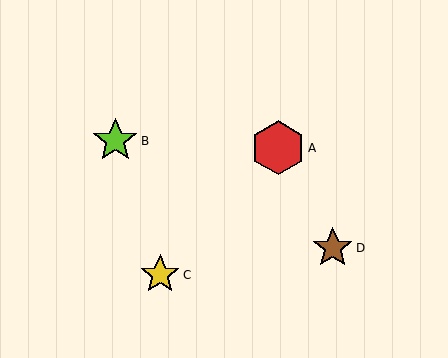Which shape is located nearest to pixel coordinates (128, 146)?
The lime star (labeled B) at (115, 141) is nearest to that location.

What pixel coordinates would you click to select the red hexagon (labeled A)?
Click at (278, 148) to select the red hexagon A.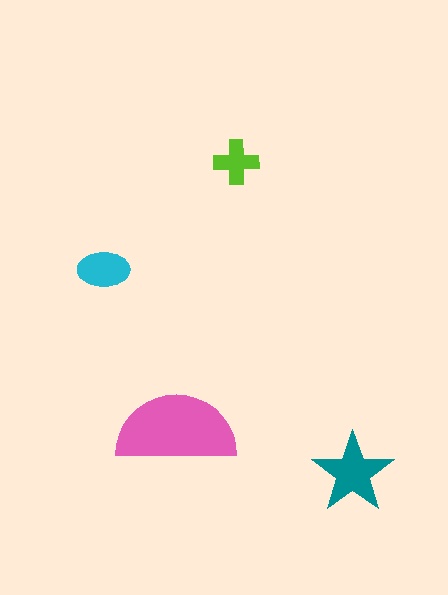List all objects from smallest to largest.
The lime cross, the cyan ellipse, the teal star, the pink semicircle.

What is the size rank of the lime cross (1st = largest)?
4th.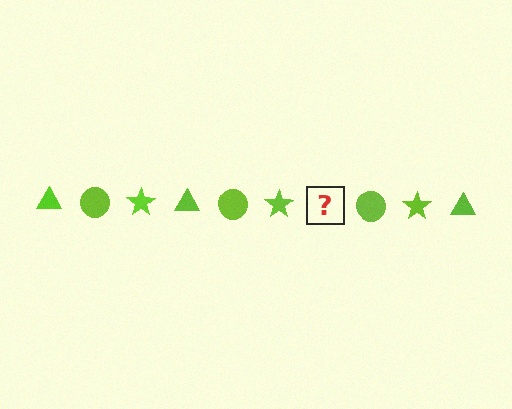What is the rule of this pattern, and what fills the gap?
The rule is that the pattern cycles through triangle, circle, star shapes in lime. The gap should be filled with a lime triangle.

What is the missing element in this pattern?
The missing element is a lime triangle.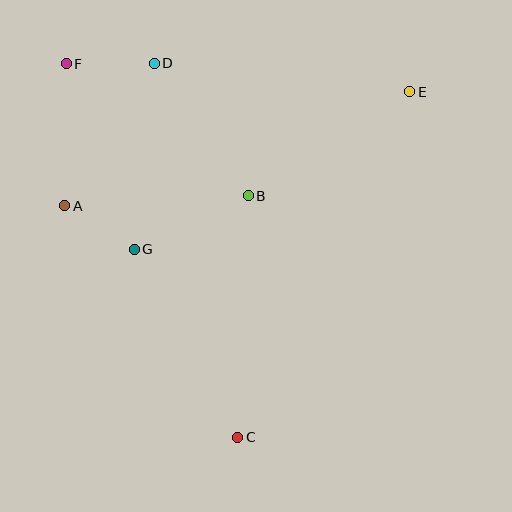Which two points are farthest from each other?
Points C and F are farthest from each other.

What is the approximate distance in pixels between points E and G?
The distance between E and G is approximately 318 pixels.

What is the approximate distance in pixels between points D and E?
The distance between D and E is approximately 257 pixels.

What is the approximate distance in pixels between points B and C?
The distance between B and C is approximately 242 pixels.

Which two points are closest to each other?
Points A and G are closest to each other.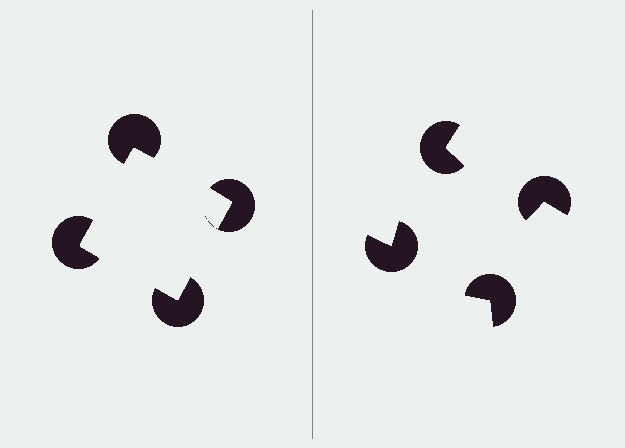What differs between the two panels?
The pac-man discs are positioned identically on both sides; only the wedge orientations differ. On the left they align to a square; on the right they are misaligned.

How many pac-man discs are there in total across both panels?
8 — 4 on each side.